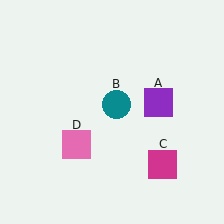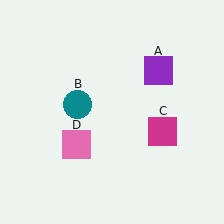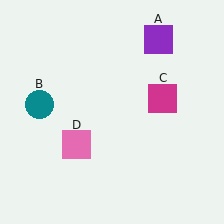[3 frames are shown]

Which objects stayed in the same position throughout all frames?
Pink square (object D) remained stationary.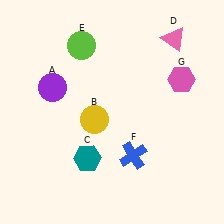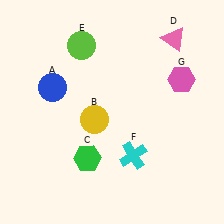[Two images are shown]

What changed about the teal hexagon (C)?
In Image 1, C is teal. In Image 2, it changed to green.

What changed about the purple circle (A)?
In Image 1, A is purple. In Image 2, it changed to blue.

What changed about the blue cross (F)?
In Image 1, F is blue. In Image 2, it changed to cyan.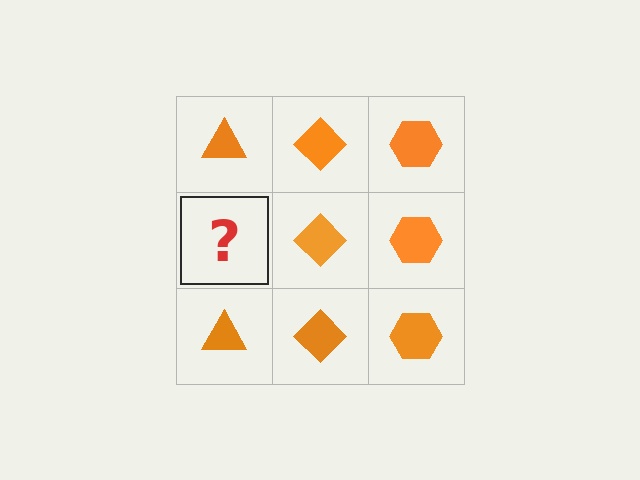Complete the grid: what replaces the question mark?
The question mark should be replaced with an orange triangle.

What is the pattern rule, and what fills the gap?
The rule is that each column has a consistent shape. The gap should be filled with an orange triangle.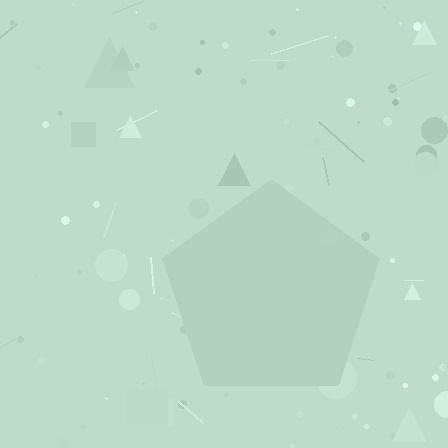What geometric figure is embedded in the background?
A pentagon is embedded in the background.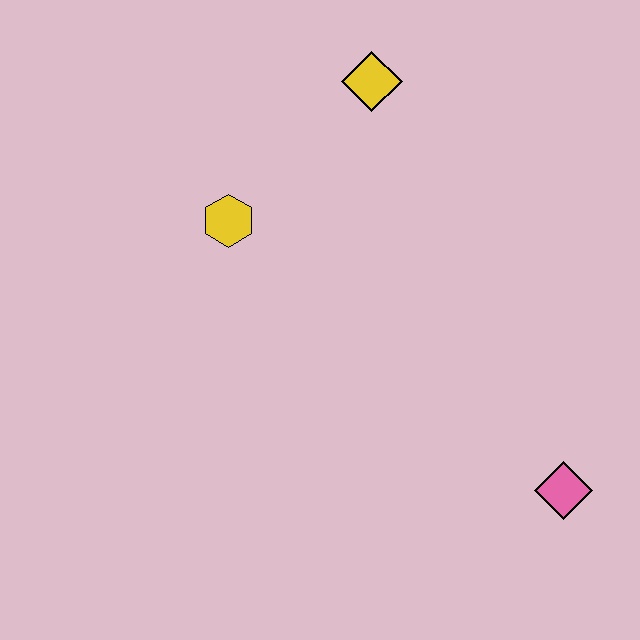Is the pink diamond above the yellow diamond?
No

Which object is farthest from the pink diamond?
The yellow diamond is farthest from the pink diamond.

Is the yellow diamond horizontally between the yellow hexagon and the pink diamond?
Yes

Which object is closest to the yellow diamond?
The yellow hexagon is closest to the yellow diamond.